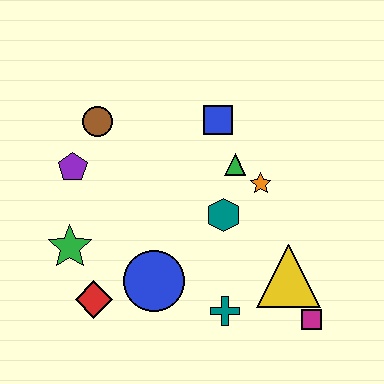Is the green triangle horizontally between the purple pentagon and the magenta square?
Yes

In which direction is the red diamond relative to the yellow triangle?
The red diamond is to the left of the yellow triangle.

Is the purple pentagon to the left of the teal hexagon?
Yes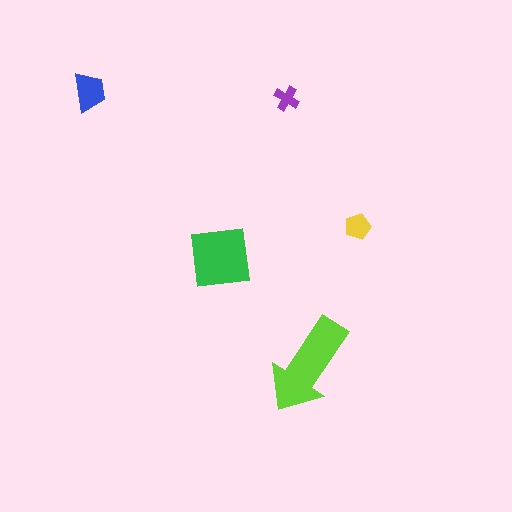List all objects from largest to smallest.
The lime arrow, the green square, the blue trapezoid, the yellow pentagon, the purple cross.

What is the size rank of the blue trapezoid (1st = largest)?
3rd.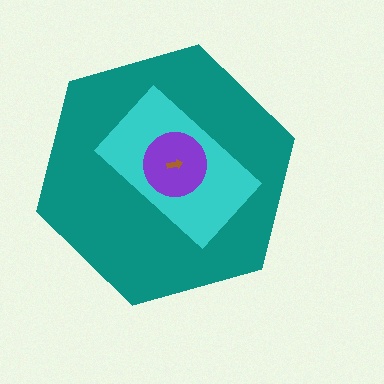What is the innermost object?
The brown arrow.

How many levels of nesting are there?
4.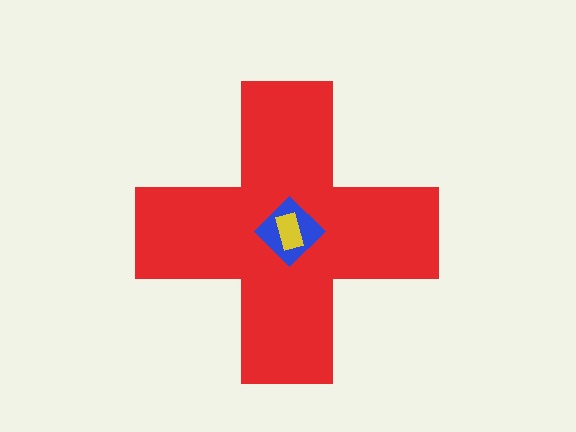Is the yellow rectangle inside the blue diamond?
Yes.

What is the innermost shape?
The yellow rectangle.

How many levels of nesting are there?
3.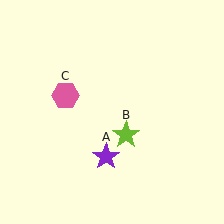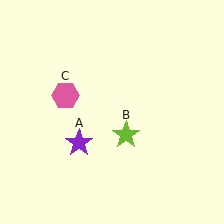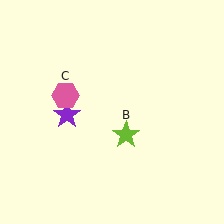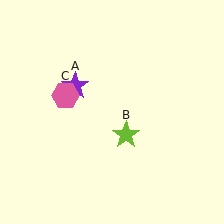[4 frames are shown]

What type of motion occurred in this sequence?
The purple star (object A) rotated clockwise around the center of the scene.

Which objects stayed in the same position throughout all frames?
Lime star (object B) and pink hexagon (object C) remained stationary.